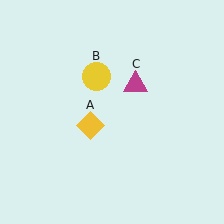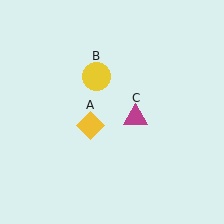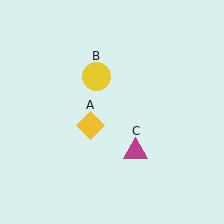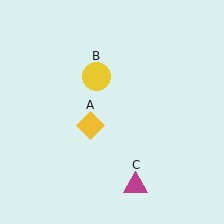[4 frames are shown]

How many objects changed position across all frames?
1 object changed position: magenta triangle (object C).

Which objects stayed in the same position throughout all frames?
Yellow diamond (object A) and yellow circle (object B) remained stationary.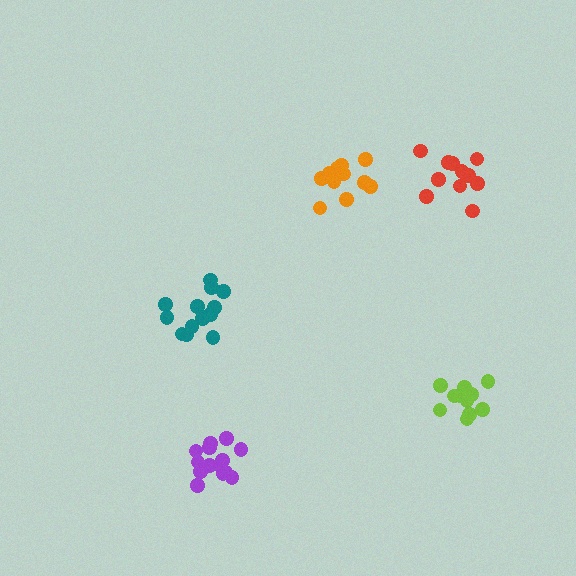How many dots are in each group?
Group 1: 13 dots, Group 2: 14 dots, Group 3: 11 dots, Group 4: 11 dots, Group 5: 11 dots (60 total).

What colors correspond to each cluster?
The clusters are colored: teal, purple, lime, orange, red.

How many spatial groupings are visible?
There are 5 spatial groupings.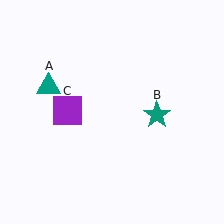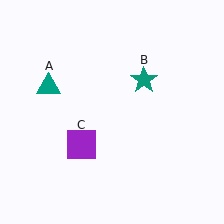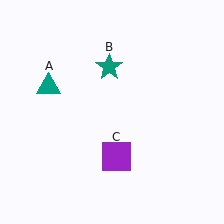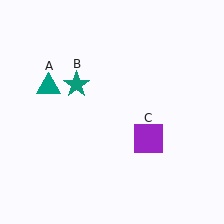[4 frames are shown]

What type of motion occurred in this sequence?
The teal star (object B), purple square (object C) rotated counterclockwise around the center of the scene.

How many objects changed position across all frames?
2 objects changed position: teal star (object B), purple square (object C).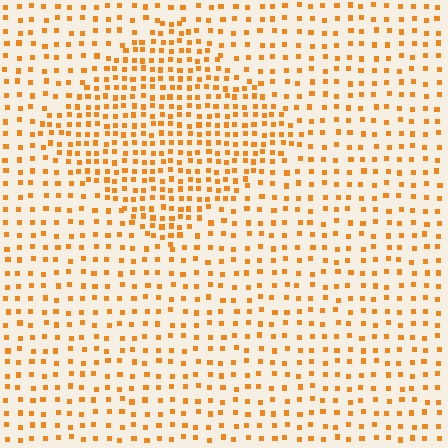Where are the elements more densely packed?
The elements are more densely packed inside the diamond boundary.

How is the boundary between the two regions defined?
The boundary is defined by a change in element density (approximately 1.9x ratio). All elements are the same color, size, and shape.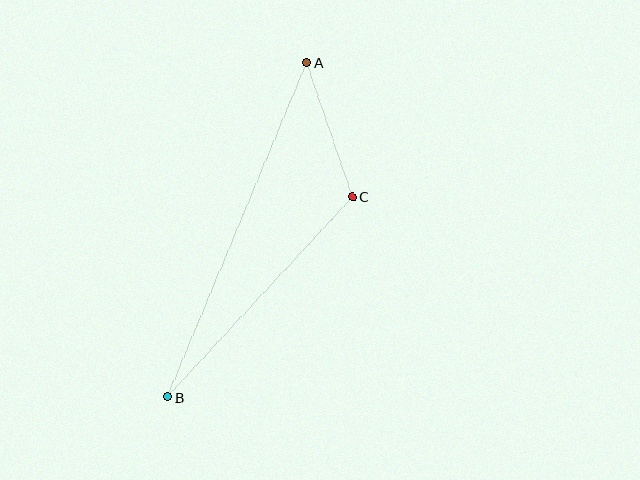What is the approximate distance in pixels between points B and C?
The distance between B and C is approximately 273 pixels.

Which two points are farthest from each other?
Points A and B are farthest from each other.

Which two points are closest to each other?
Points A and C are closest to each other.